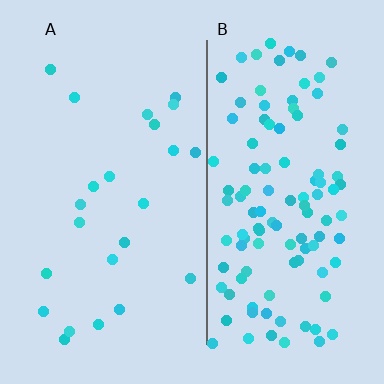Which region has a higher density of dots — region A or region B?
B (the right).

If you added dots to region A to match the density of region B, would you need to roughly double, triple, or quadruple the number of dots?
Approximately quadruple.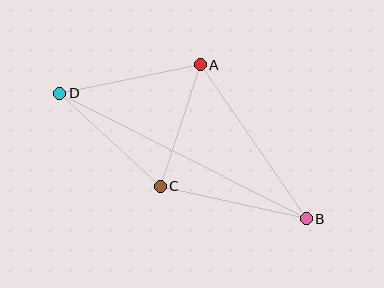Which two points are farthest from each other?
Points B and D are farthest from each other.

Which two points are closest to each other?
Points A and C are closest to each other.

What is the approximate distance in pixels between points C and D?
The distance between C and D is approximately 137 pixels.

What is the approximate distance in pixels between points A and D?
The distance between A and D is approximately 143 pixels.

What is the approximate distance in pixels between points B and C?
The distance between B and C is approximately 149 pixels.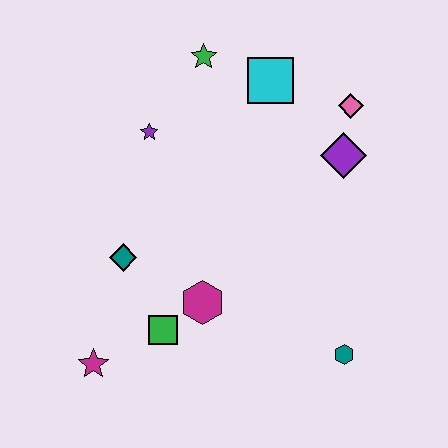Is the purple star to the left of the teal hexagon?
Yes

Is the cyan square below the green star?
Yes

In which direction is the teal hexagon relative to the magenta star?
The teal hexagon is to the right of the magenta star.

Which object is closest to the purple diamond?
The pink diamond is closest to the purple diamond.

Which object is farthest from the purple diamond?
The magenta star is farthest from the purple diamond.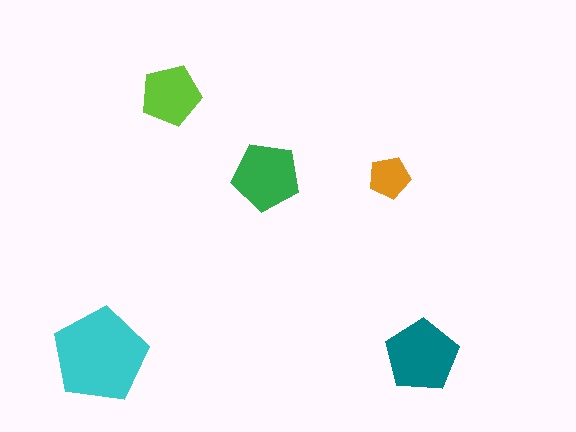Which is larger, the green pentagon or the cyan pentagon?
The cyan one.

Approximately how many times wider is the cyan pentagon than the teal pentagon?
About 1.5 times wider.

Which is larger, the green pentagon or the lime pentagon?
The green one.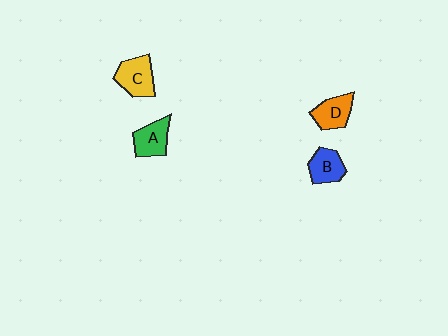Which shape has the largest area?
Shape C (yellow).